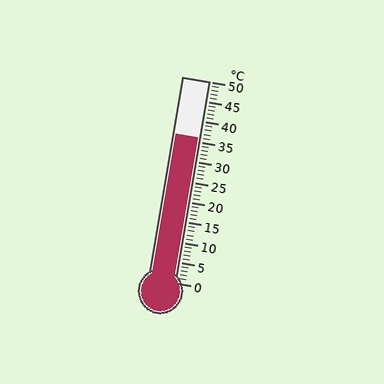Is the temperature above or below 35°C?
The temperature is above 35°C.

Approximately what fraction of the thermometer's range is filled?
The thermometer is filled to approximately 70% of its range.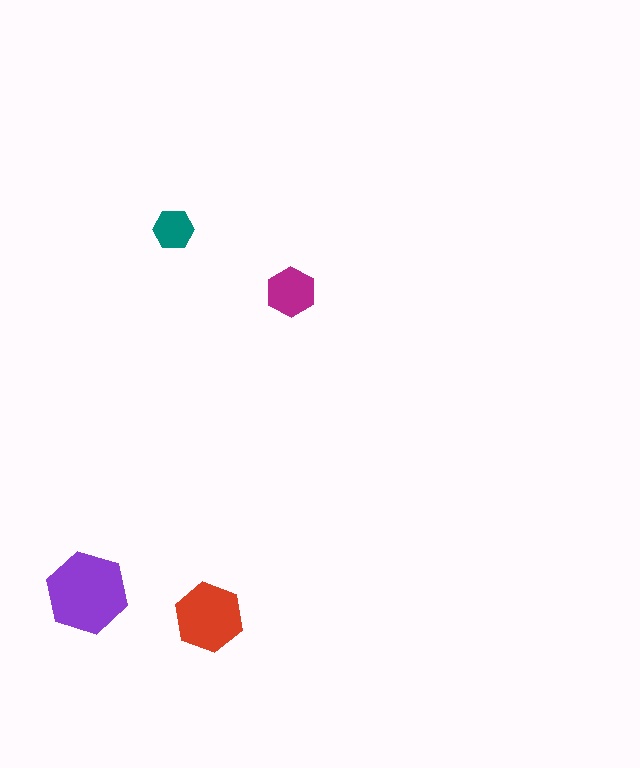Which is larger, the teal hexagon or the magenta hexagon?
The magenta one.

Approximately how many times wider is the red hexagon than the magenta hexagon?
About 1.5 times wider.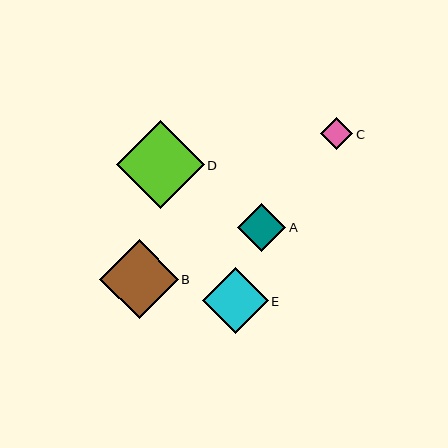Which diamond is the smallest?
Diamond C is the smallest with a size of approximately 32 pixels.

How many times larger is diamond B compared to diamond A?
Diamond B is approximately 1.7 times the size of diamond A.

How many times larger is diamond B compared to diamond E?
Diamond B is approximately 1.2 times the size of diamond E.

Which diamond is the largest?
Diamond D is the largest with a size of approximately 88 pixels.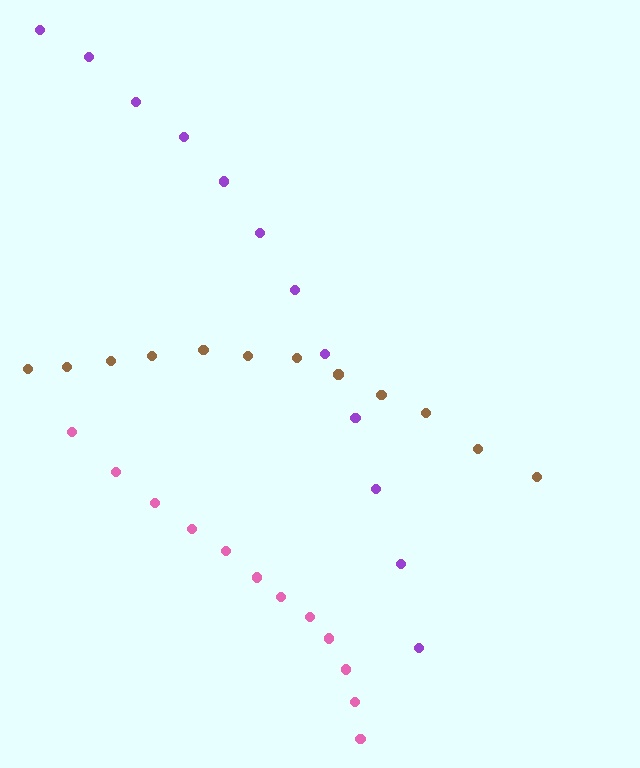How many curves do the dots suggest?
There are 3 distinct paths.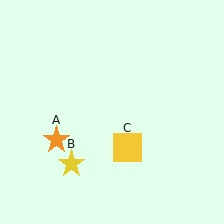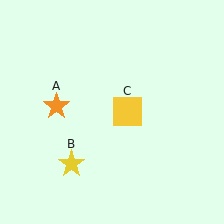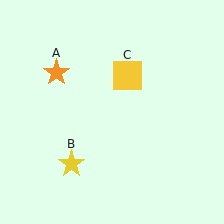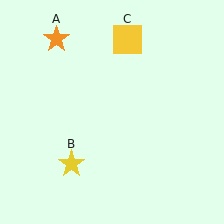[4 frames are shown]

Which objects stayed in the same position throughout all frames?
Yellow star (object B) remained stationary.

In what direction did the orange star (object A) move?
The orange star (object A) moved up.